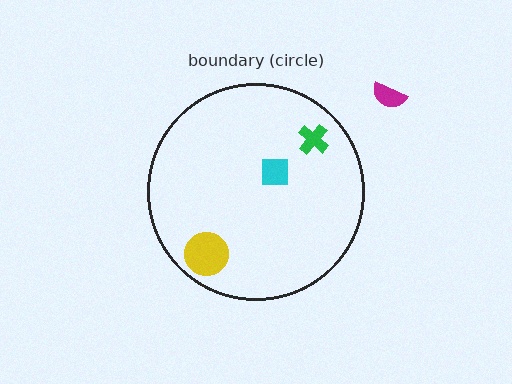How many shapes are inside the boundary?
3 inside, 1 outside.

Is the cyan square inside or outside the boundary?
Inside.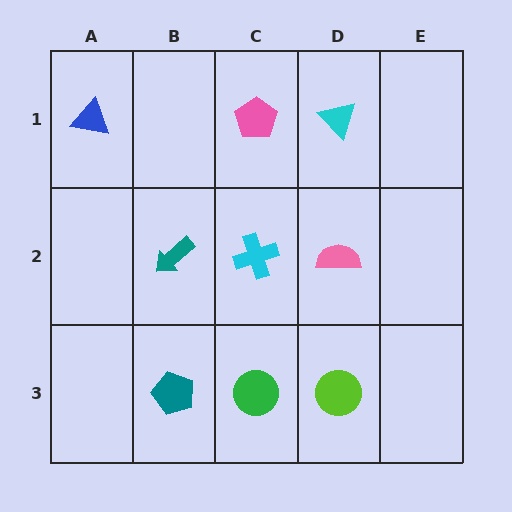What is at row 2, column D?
A pink semicircle.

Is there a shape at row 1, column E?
No, that cell is empty.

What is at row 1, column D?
A cyan triangle.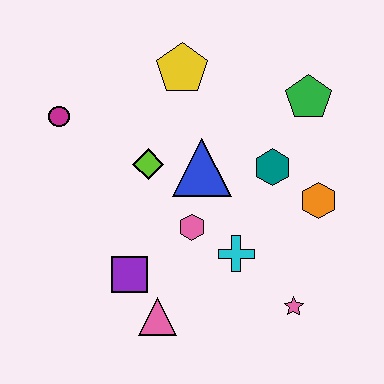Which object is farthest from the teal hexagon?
The magenta circle is farthest from the teal hexagon.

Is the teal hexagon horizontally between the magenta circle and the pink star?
Yes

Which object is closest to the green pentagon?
The teal hexagon is closest to the green pentagon.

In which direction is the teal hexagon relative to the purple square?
The teal hexagon is to the right of the purple square.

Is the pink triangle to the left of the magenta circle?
No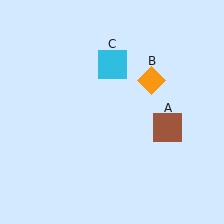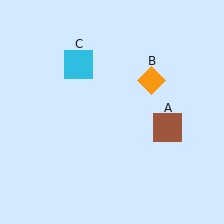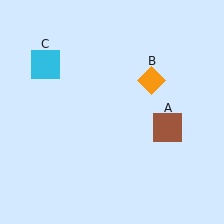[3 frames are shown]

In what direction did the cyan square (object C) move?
The cyan square (object C) moved left.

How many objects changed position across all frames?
1 object changed position: cyan square (object C).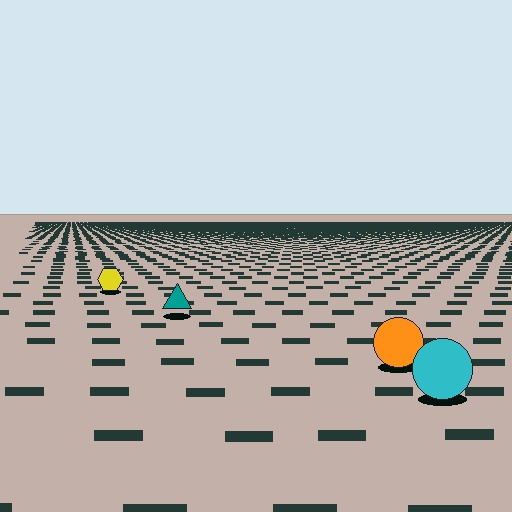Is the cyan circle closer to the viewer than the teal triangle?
Yes. The cyan circle is closer — you can tell from the texture gradient: the ground texture is coarser near it.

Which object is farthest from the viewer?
The yellow hexagon is farthest from the viewer. It appears smaller and the ground texture around it is denser.